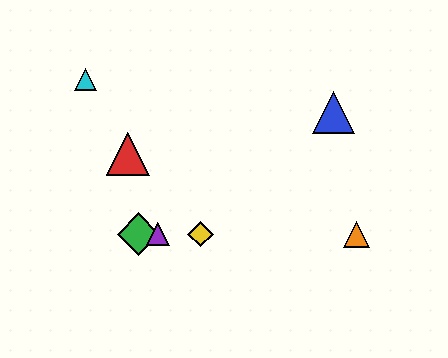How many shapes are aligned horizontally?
4 shapes (the green diamond, the yellow diamond, the purple triangle, the orange triangle) are aligned horizontally.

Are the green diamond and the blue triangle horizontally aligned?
No, the green diamond is at y≈234 and the blue triangle is at y≈112.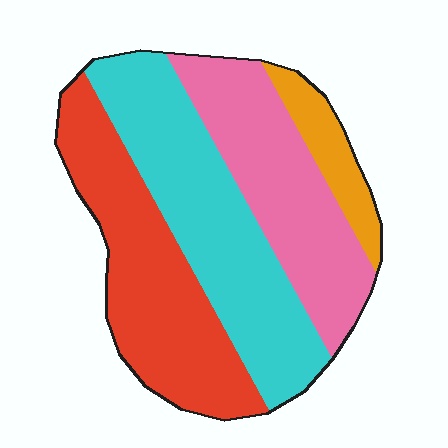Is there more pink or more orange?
Pink.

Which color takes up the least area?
Orange, at roughly 10%.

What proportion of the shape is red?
Red covers about 30% of the shape.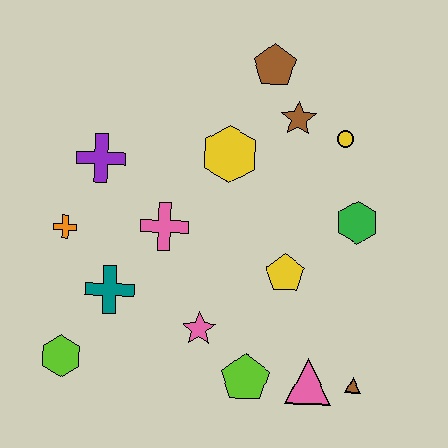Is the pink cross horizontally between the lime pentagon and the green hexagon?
No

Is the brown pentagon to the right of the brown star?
No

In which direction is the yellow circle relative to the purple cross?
The yellow circle is to the right of the purple cross.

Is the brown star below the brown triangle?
No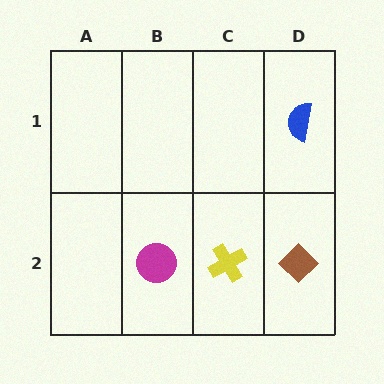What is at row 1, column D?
A blue semicircle.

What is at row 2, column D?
A brown diamond.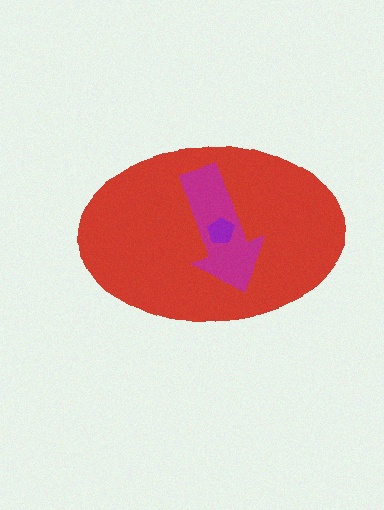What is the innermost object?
The purple pentagon.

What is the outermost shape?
The red ellipse.